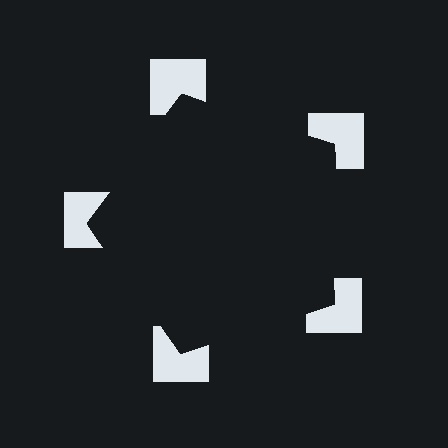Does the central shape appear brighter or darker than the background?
It typically appears slightly darker than the background, even though no actual brightness change is drawn.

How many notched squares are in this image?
There are 5 — one at each vertex of the illusory pentagon.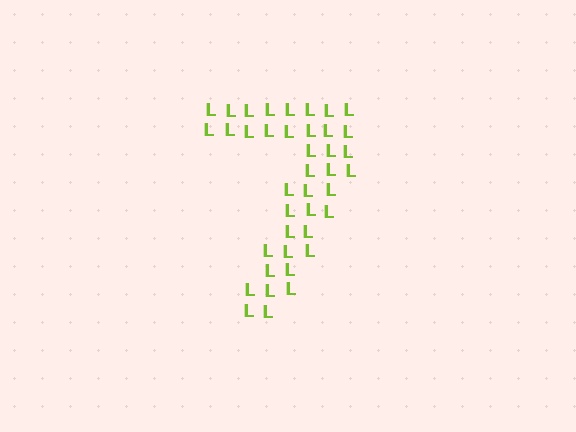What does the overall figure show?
The overall figure shows the digit 7.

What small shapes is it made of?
It is made of small letter L's.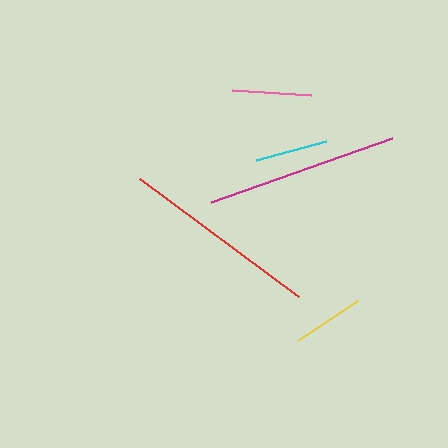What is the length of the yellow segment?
The yellow segment is approximately 72 pixels long.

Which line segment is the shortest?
The cyan line is the shortest at approximately 72 pixels.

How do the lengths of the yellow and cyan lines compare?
The yellow and cyan lines are approximately the same length.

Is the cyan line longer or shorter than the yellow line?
The yellow line is longer than the cyan line.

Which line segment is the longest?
The red line is the longest at approximately 197 pixels.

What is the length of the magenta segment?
The magenta segment is approximately 192 pixels long.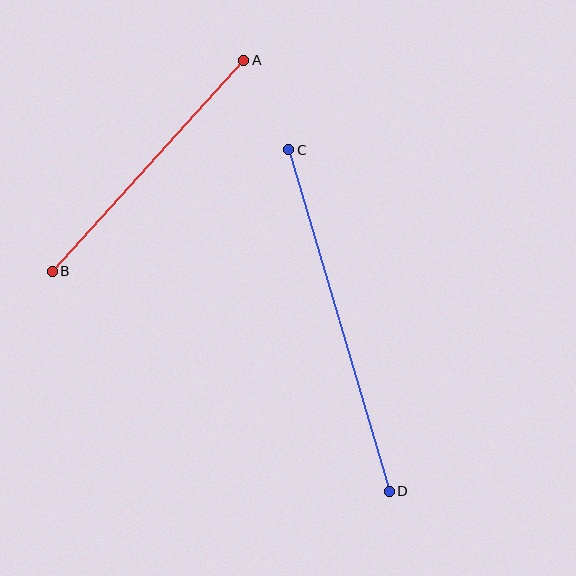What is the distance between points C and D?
The distance is approximately 356 pixels.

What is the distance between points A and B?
The distance is approximately 285 pixels.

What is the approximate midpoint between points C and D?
The midpoint is at approximately (339, 321) pixels.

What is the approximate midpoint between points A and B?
The midpoint is at approximately (148, 166) pixels.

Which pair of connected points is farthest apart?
Points C and D are farthest apart.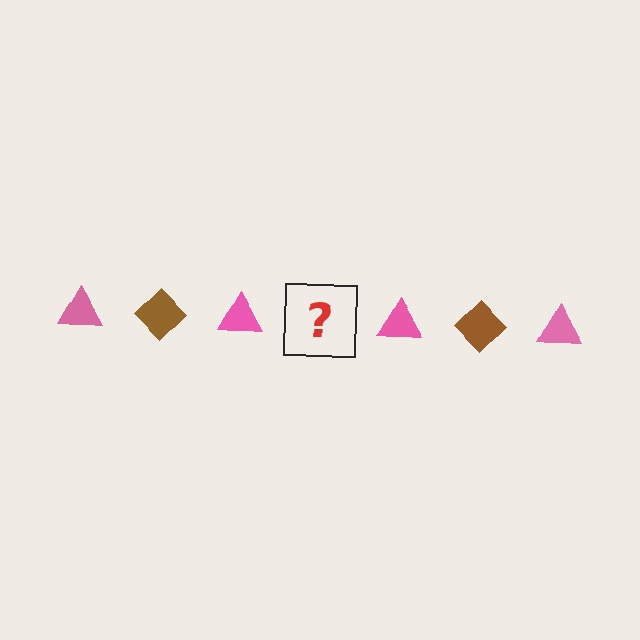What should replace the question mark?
The question mark should be replaced with a brown diamond.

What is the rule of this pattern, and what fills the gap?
The rule is that the pattern alternates between pink triangle and brown diamond. The gap should be filled with a brown diamond.